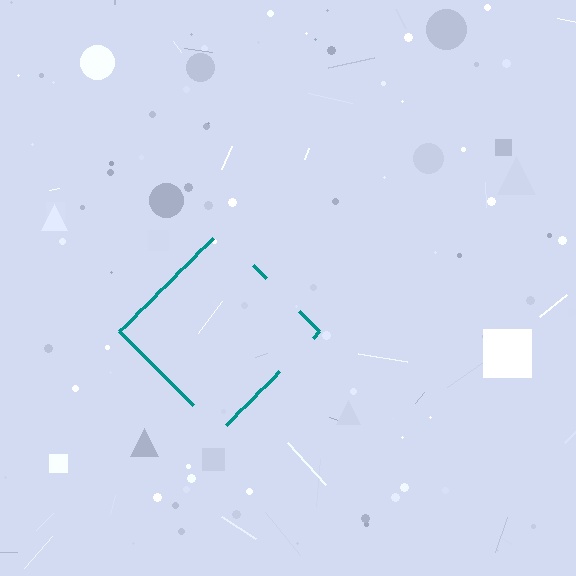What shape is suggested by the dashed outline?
The dashed outline suggests a diamond.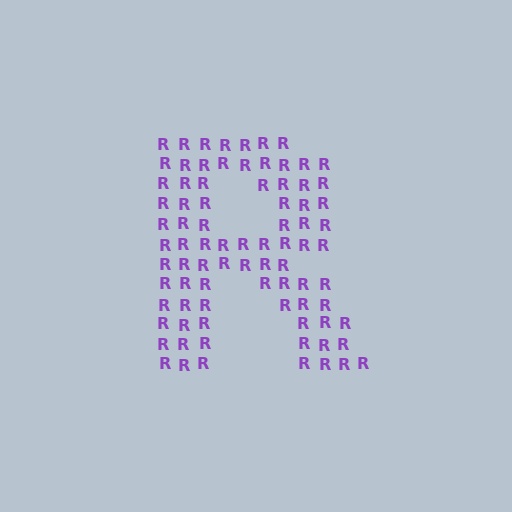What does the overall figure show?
The overall figure shows the letter R.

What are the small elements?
The small elements are letter R's.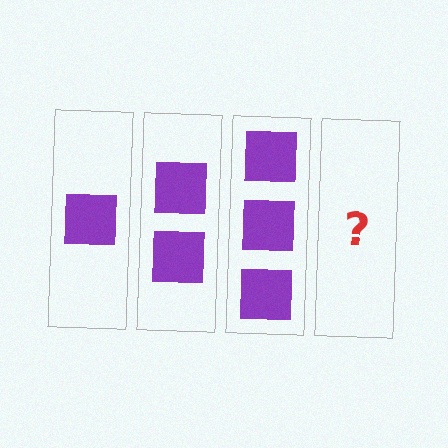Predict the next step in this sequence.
The next step is 4 squares.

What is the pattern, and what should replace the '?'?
The pattern is that each step adds one more square. The '?' should be 4 squares.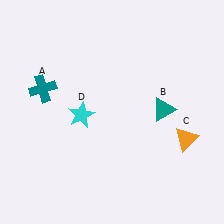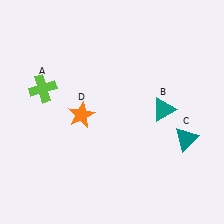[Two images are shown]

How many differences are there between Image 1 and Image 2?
There are 3 differences between the two images.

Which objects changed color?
A changed from teal to lime. C changed from orange to teal. D changed from cyan to orange.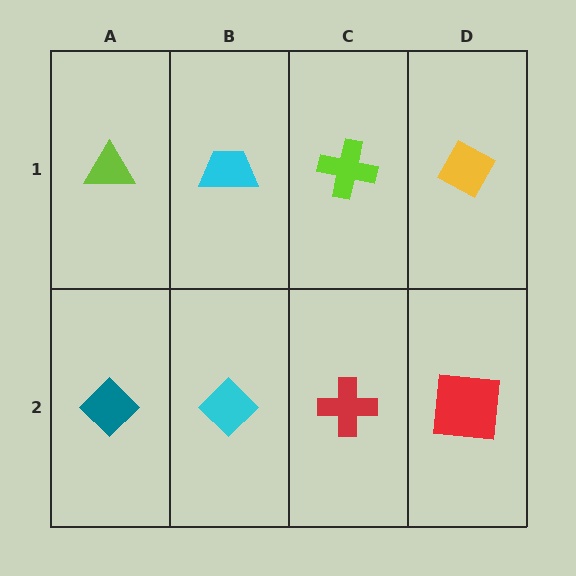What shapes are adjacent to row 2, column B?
A cyan trapezoid (row 1, column B), a teal diamond (row 2, column A), a red cross (row 2, column C).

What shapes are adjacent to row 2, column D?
A yellow diamond (row 1, column D), a red cross (row 2, column C).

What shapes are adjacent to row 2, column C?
A lime cross (row 1, column C), a cyan diamond (row 2, column B), a red square (row 2, column D).